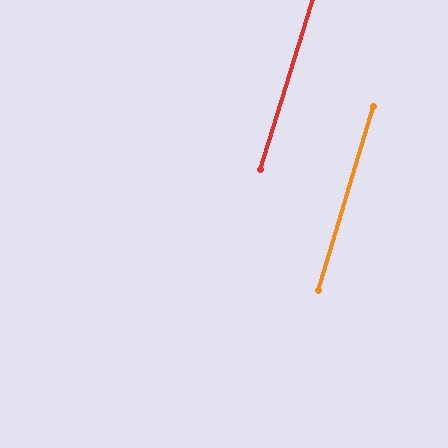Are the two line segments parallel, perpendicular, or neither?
Parallel — their directions differ by only 0.1°.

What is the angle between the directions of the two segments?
Approximately 0 degrees.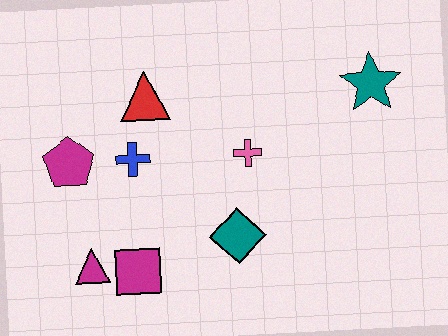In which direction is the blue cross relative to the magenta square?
The blue cross is above the magenta square.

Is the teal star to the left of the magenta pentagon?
No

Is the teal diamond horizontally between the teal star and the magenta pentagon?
Yes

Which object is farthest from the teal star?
The magenta triangle is farthest from the teal star.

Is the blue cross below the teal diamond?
No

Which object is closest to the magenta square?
The magenta triangle is closest to the magenta square.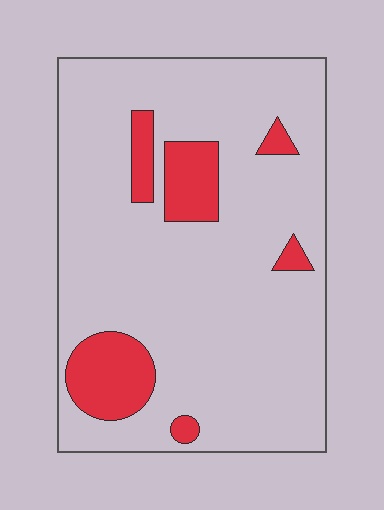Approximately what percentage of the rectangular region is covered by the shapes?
Approximately 15%.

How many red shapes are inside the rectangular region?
6.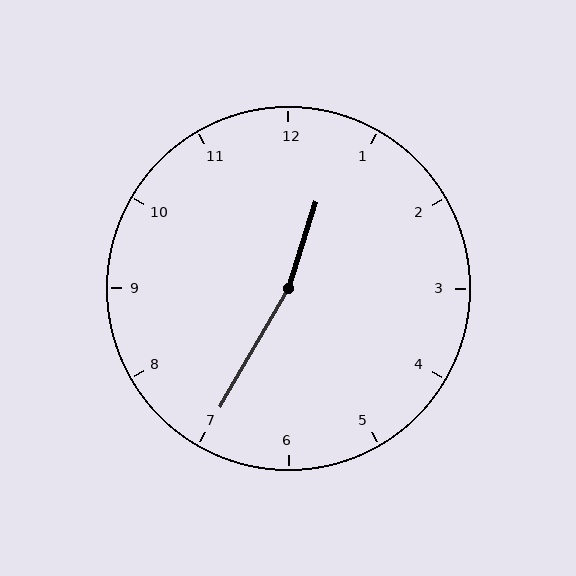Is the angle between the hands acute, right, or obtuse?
It is obtuse.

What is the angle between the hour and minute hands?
Approximately 168 degrees.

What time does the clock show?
12:35.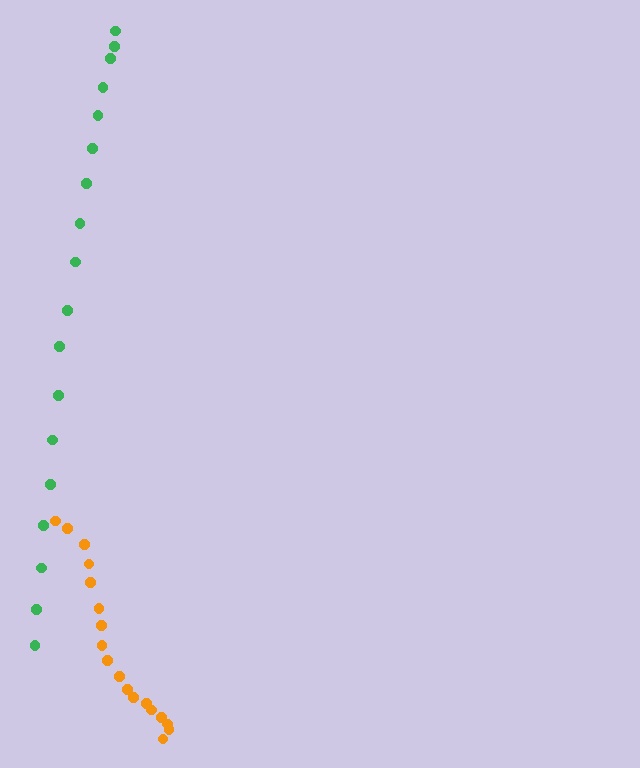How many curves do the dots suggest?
There are 2 distinct paths.